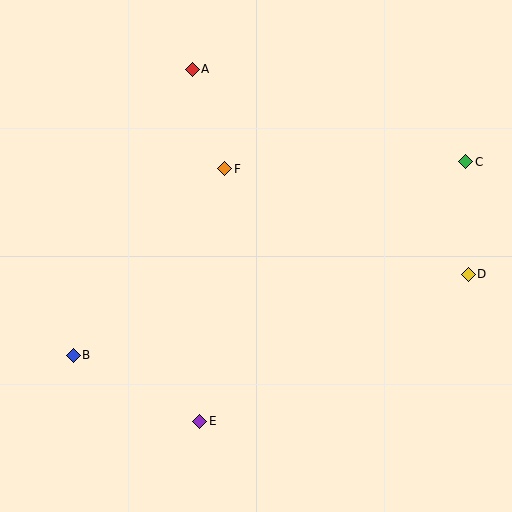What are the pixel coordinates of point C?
Point C is at (466, 162).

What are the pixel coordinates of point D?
Point D is at (468, 274).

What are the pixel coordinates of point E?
Point E is at (200, 421).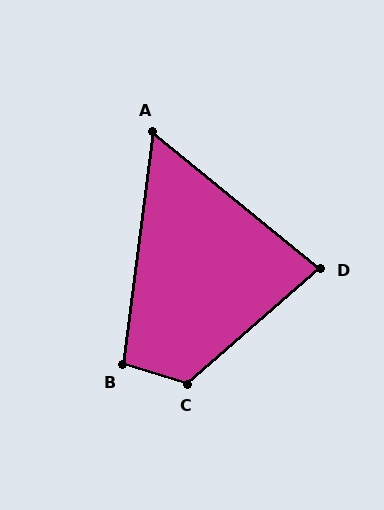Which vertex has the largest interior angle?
C, at approximately 122 degrees.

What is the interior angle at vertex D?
Approximately 80 degrees (acute).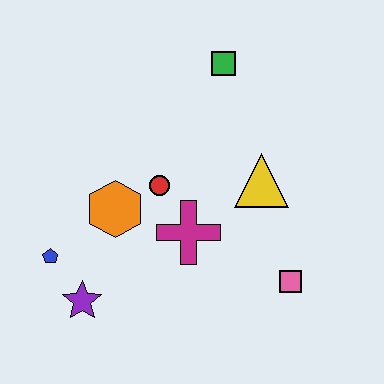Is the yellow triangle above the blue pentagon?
Yes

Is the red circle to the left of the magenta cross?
Yes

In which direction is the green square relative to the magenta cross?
The green square is above the magenta cross.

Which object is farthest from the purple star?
The green square is farthest from the purple star.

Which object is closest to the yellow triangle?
The magenta cross is closest to the yellow triangle.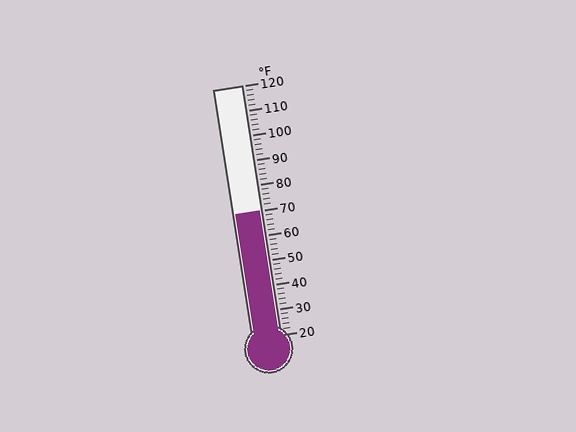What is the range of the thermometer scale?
The thermometer scale ranges from 20°F to 120°F.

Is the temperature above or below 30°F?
The temperature is above 30°F.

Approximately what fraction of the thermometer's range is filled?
The thermometer is filled to approximately 50% of its range.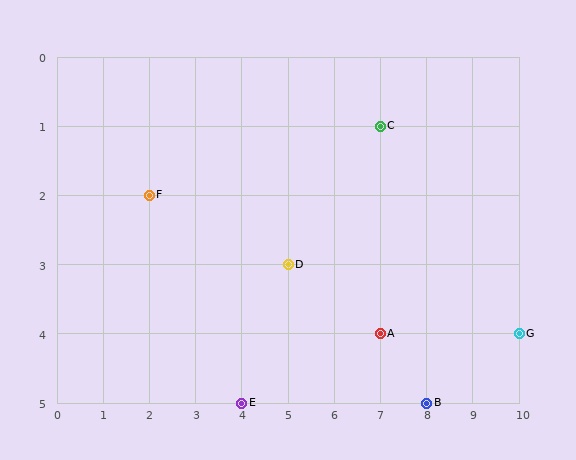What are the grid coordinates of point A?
Point A is at grid coordinates (7, 4).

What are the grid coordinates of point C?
Point C is at grid coordinates (7, 1).